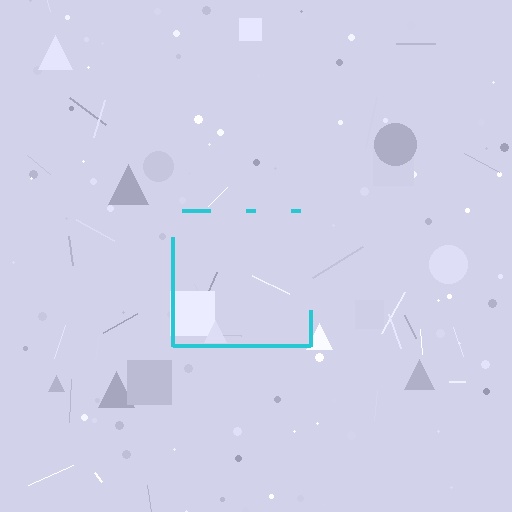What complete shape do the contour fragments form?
The contour fragments form a square.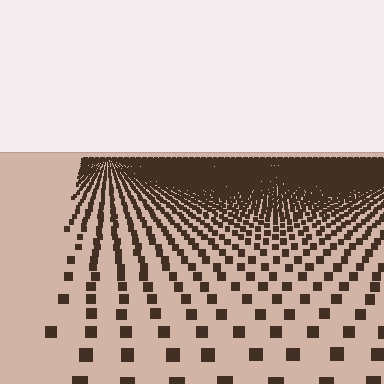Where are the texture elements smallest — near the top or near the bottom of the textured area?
Near the top.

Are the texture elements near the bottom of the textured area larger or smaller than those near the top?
Larger. Near the bottom, elements are closer to the viewer and appear at a bigger on-screen size.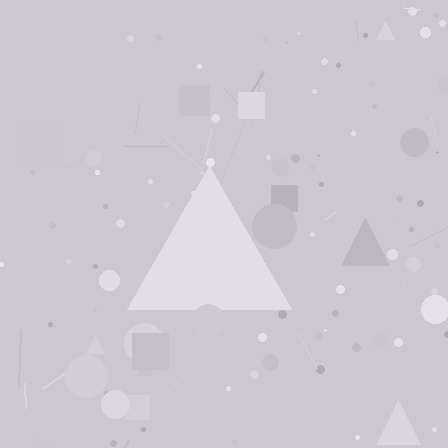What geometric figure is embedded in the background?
A triangle is embedded in the background.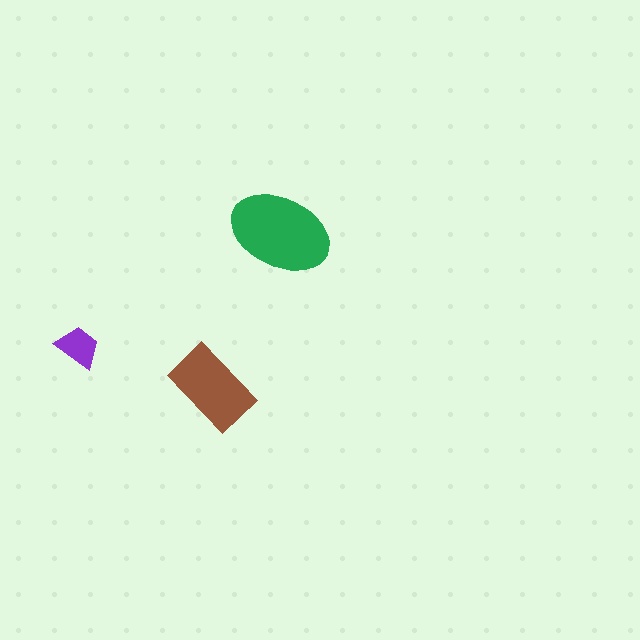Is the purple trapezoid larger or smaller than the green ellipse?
Smaller.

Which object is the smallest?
The purple trapezoid.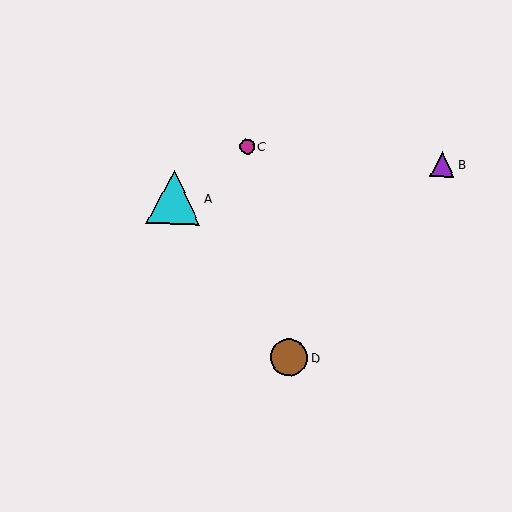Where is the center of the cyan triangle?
The center of the cyan triangle is at (174, 197).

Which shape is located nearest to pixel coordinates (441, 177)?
The purple triangle (labeled B) at (442, 164) is nearest to that location.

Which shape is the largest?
The cyan triangle (labeled A) is the largest.